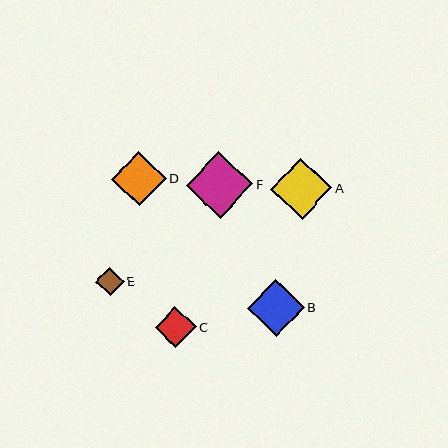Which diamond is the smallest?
Diamond E is the smallest with a size of approximately 28 pixels.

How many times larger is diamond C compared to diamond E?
Diamond C is approximately 1.4 times the size of diamond E.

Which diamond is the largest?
Diamond F is the largest with a size of approximately 66 pixels.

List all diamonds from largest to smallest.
From largest to smallest: F, A, B, D, C, E.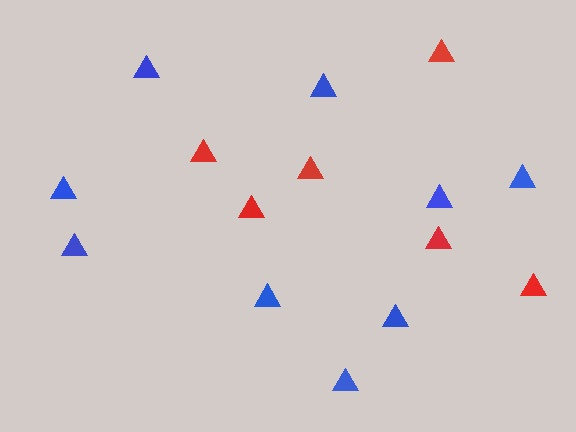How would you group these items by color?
There are 2 groups: one group of red triangles (6) and one group of blue triangles (9).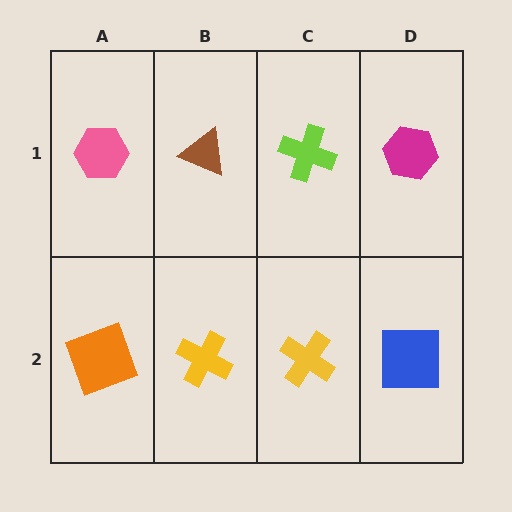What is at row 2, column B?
A yellow cross.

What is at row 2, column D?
A blue square.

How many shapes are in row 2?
4 shapes.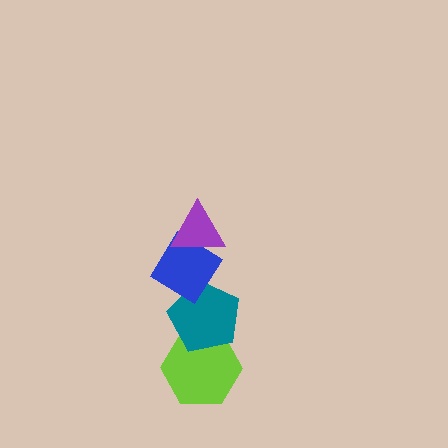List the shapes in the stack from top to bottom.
From top to bottom: the purple triangle, the blue diamond, the teal pentagon, the lime hexagon.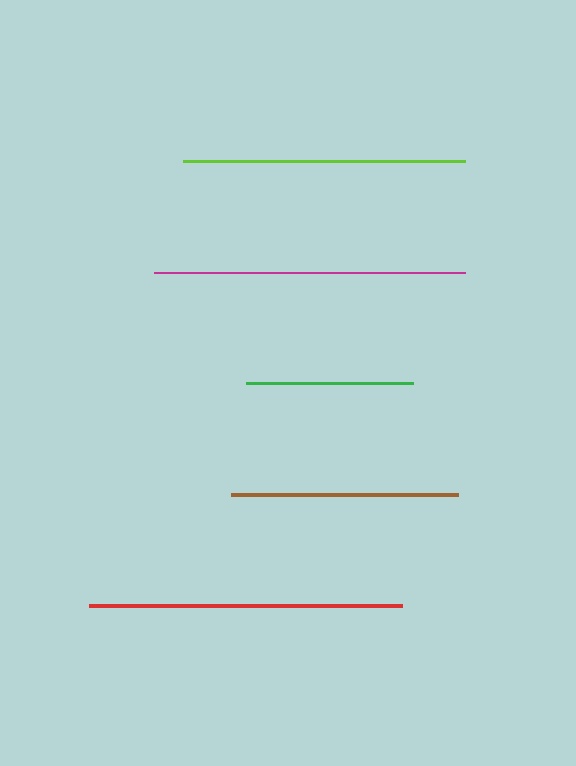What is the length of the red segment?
The red segment is approximately 314 pixels long.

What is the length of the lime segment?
The lime segment is approximately 282 pixels long.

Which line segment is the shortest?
The green line is the shortest at approximately 167 pixels.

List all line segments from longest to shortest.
From longest to shortest: red, magenta, lime, brown, green.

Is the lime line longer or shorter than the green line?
The lime line is longer than the green line.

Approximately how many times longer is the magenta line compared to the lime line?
The magenta line is approximately 1.1 times the length of the lime line.